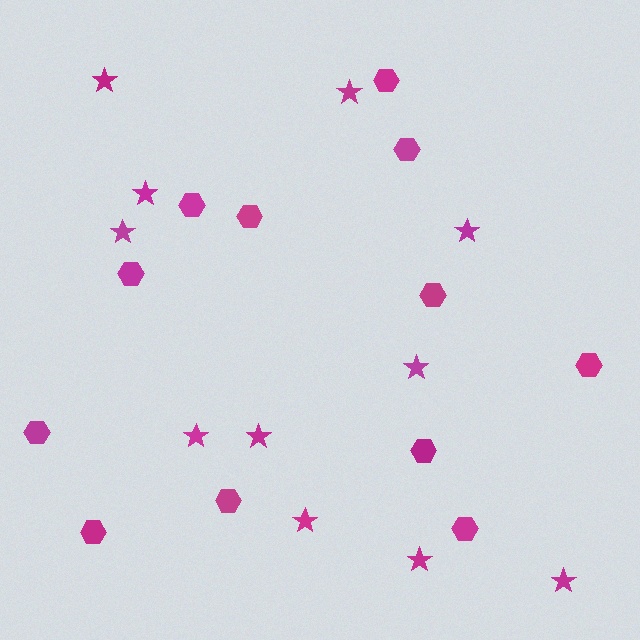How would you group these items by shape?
There are 2 groups: one group of hexagons (12) and one group of stars (11).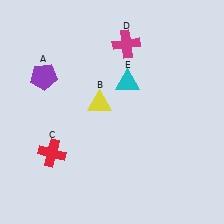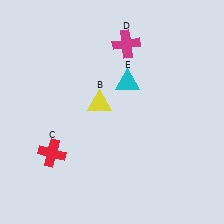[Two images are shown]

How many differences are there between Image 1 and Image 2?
There is 1 difference between the two images.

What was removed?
The purple pentagon (A) was removed in Image 2.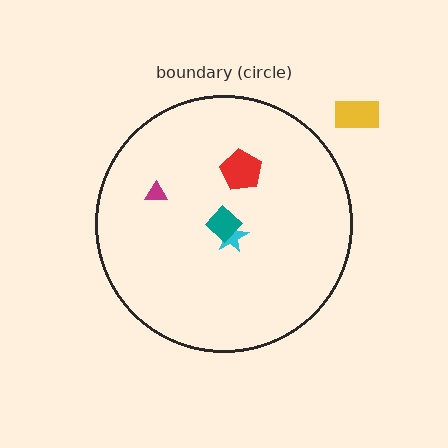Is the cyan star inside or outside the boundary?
Inside.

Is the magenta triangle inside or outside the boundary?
Inside.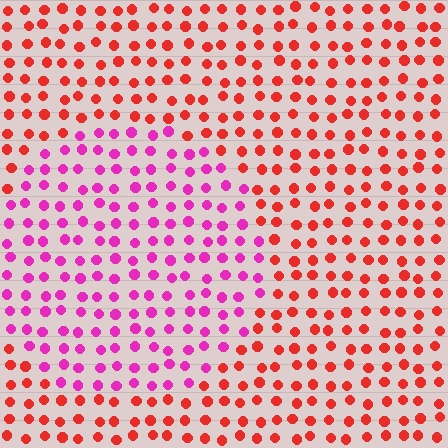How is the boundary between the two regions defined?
The boundary is defined purely by a slight shift in hue (about 48 degrees). Spacing, size, and orientation are identical on both sides.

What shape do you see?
I see a circle.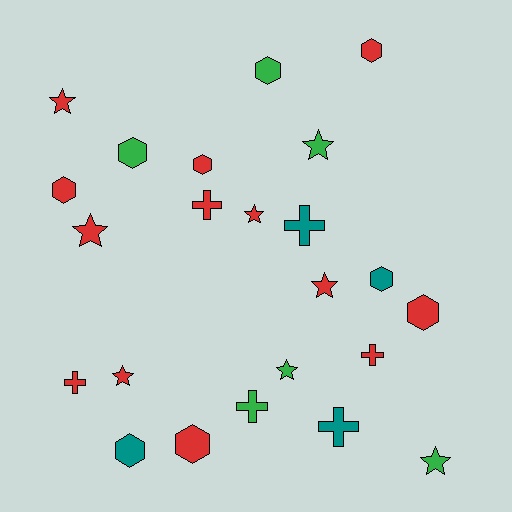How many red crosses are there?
There are 3 red crosses.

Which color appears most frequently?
Red, with 13 objects.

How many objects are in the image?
There are 23 objects.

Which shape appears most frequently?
Hexagon, with 9 objects.